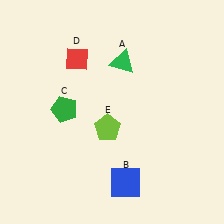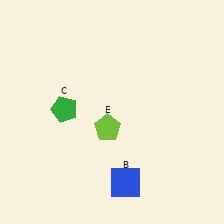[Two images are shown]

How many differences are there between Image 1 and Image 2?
There are 2 differences between the two images.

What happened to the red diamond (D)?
The red diamond (D) was removed in Image 2. It was in the top-left area of Image 1.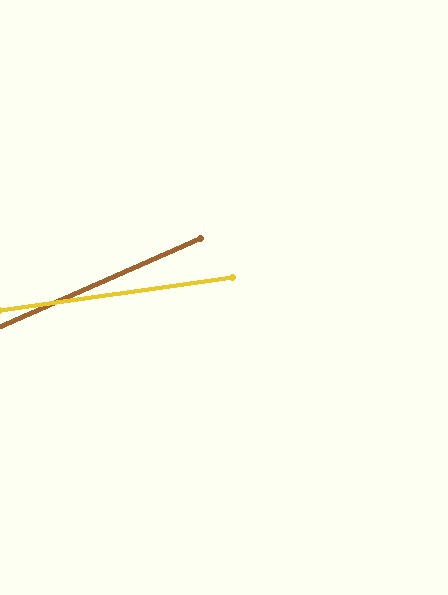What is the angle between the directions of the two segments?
Approximately 16 degrees.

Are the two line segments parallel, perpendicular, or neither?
Neither parallel nor perpendicular — they differ by about 16°.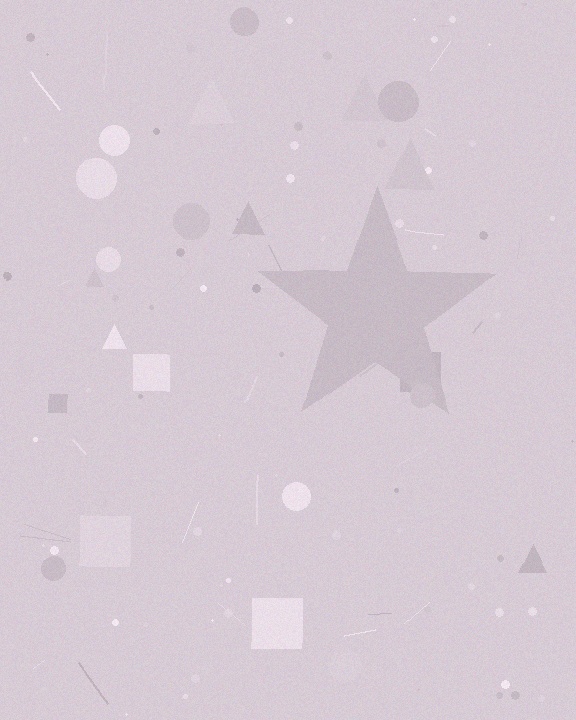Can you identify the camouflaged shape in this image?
The camouflaged shape is a star.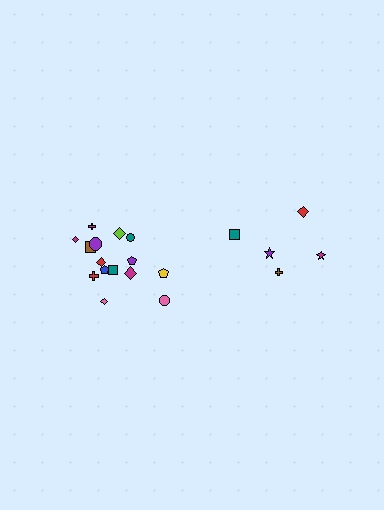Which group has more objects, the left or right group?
The left group.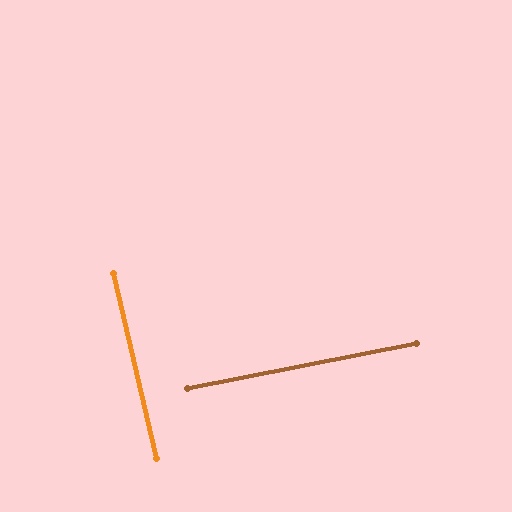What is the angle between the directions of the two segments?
Approximately 88 degrees.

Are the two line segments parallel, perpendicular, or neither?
Perpendicular — they meet at approximately 88°.